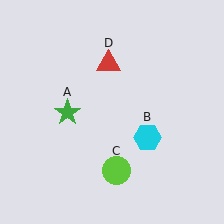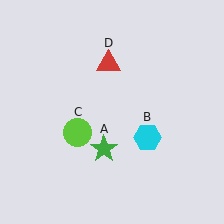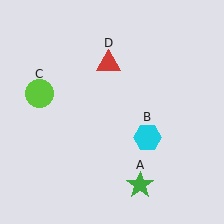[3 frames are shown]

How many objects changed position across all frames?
2 objects changed position: green star (object A), lime circle (object C).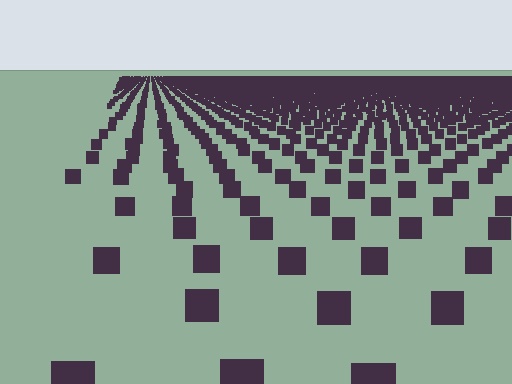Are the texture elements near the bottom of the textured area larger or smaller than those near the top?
Larger. Near the bottom, elements are closer to the viewer and appear at a bigger on-screen size.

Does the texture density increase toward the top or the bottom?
Density increases toward the top.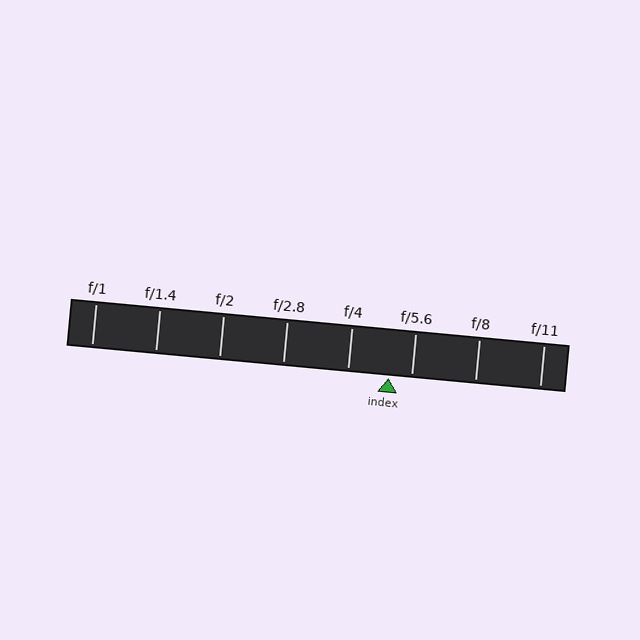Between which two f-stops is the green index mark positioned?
The index mark is between f/4 and f/5.6.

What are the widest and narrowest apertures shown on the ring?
The widest aperture shown is f/1 and the narrowest is f/11.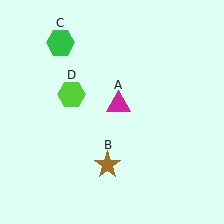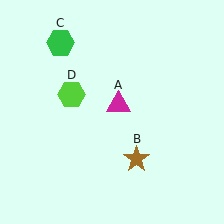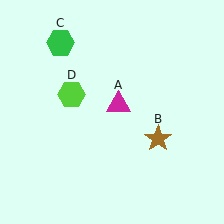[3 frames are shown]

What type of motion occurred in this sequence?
The brown star (object B) rotated counterclockwise around the center of the scene.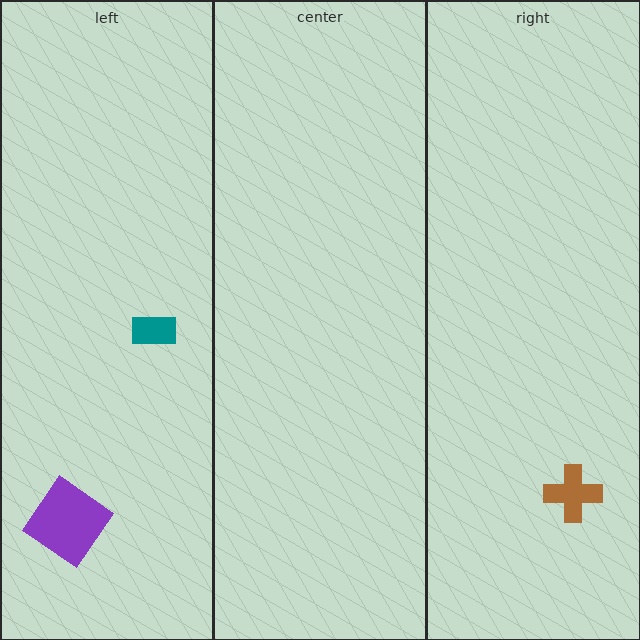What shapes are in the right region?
The brown cross.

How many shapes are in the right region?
1.